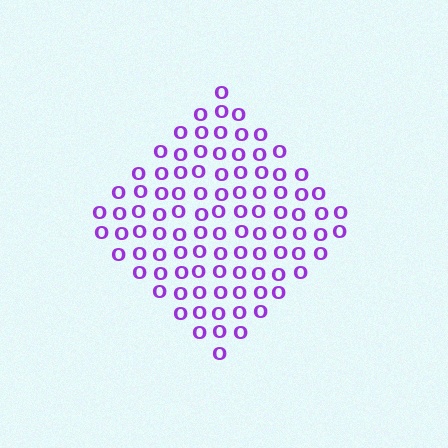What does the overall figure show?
The overall figure shows a diamond.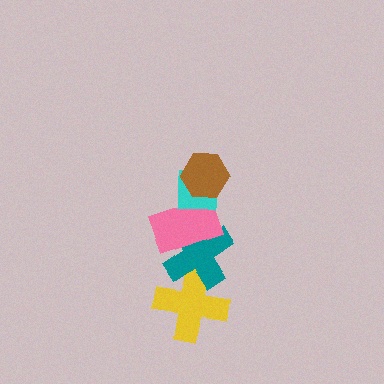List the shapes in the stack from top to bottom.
From top to bottom: the brown hexagon, the cyan square, the pink rectangle, the teal cross, the yellow cross.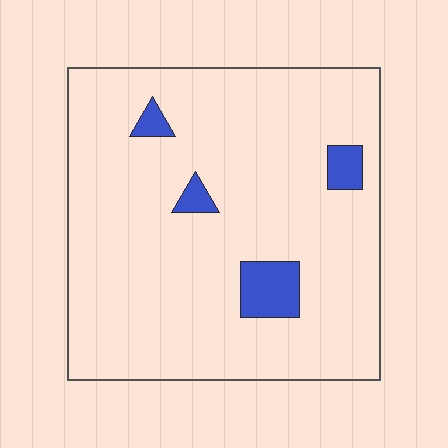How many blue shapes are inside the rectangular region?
4.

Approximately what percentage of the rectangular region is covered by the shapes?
Approximately 5%.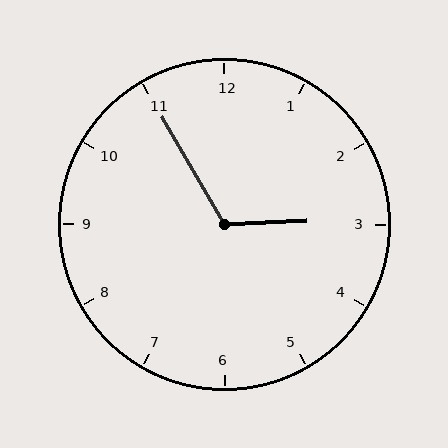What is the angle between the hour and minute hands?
Approximately 118 degrees.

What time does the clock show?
2:55.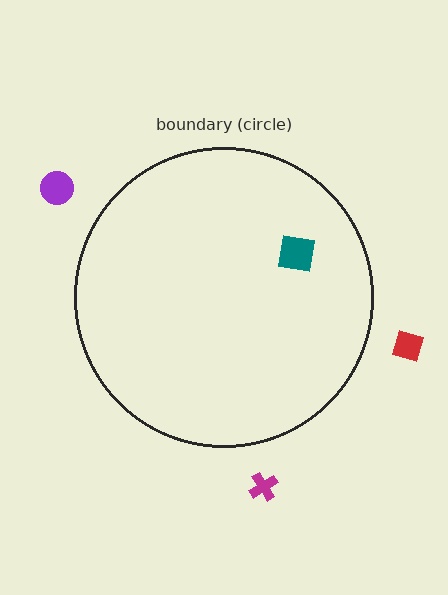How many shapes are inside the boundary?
1 inside, 3 outside.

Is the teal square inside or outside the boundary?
Inside.